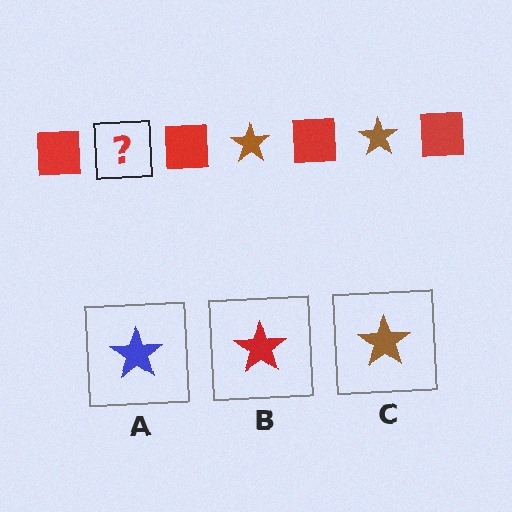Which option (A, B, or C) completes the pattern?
C.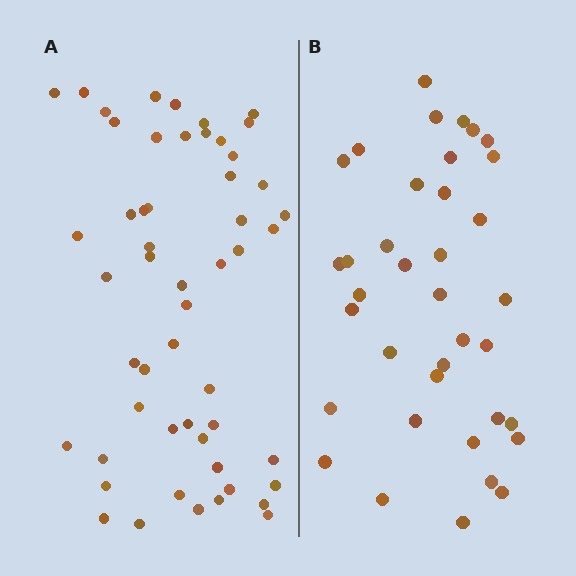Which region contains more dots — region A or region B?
Region A (the left region) has more dots.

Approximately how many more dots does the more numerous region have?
Region A has approximately 15 more dots than region B.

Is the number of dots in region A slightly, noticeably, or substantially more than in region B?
Region A has noticeably more, but not dramatically so. The ratio is roughly 1.4 to 1.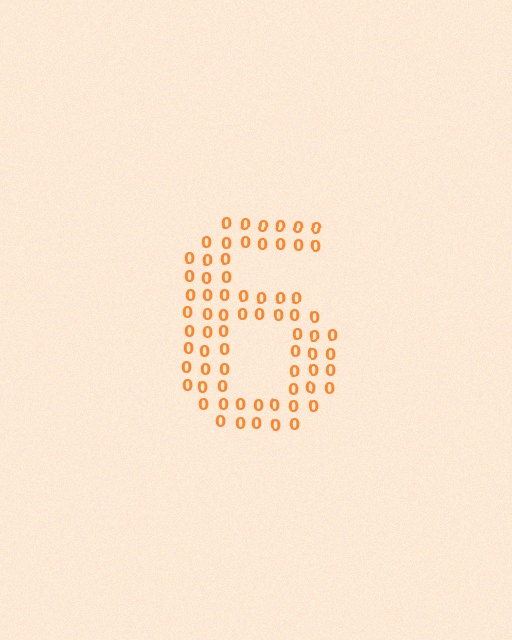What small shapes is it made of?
It is made of small digit 0's.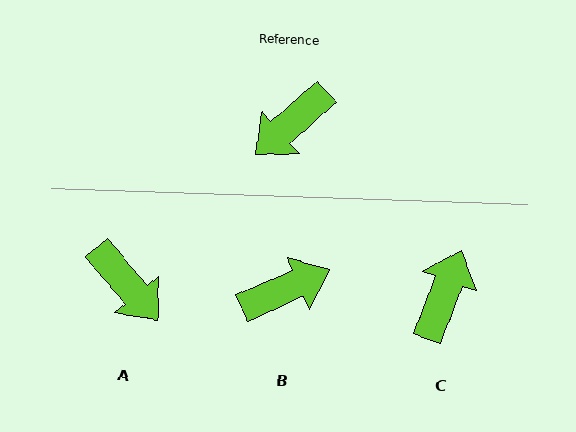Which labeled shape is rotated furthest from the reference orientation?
B, about 162 degrees away.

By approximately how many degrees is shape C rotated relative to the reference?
Approximately 152 degrees clockwise.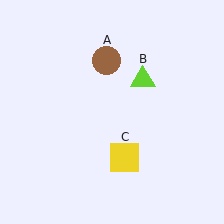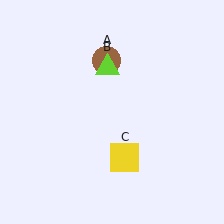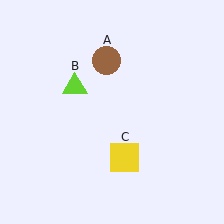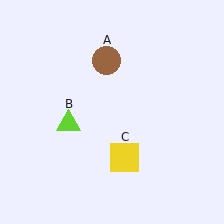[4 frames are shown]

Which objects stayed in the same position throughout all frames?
Brown circle (object A) and yellow square (object C) remained stationary.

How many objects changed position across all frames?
1 object changed position: lime triangle (object B).